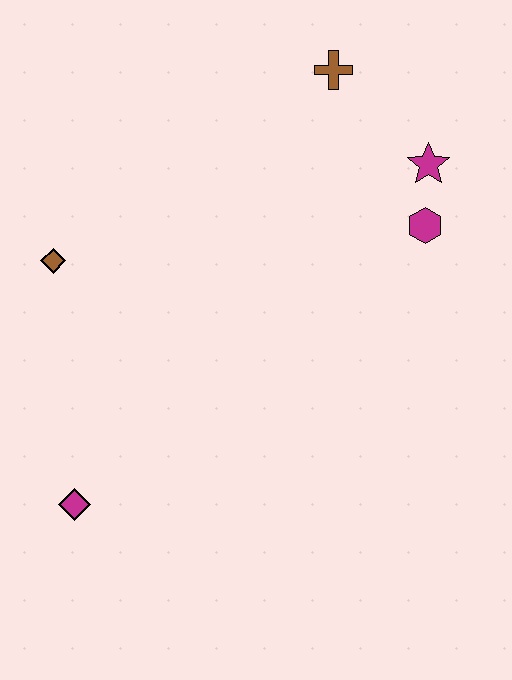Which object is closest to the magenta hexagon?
The magenta star is closest to the magenta hexagon.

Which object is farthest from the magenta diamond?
The brown cross is farthest from the magenta diamond.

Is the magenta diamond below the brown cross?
Yes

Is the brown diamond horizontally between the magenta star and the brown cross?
No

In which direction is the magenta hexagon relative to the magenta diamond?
The magenta hexagon is to the right of the magenta diamond.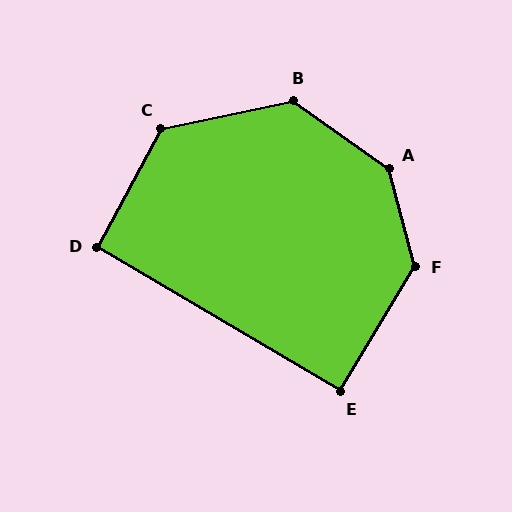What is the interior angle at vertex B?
Approximately 133 degrees (obtuse).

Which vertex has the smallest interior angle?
E, at approximately 90 degrees.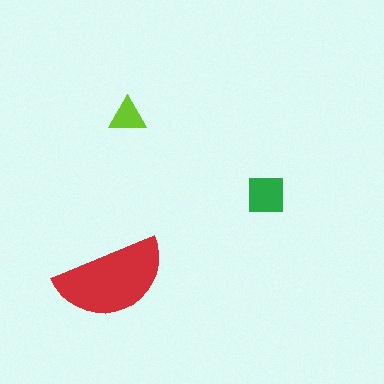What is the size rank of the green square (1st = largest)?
2nd.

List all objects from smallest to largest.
The lime triangle, the green square, the red semicircle.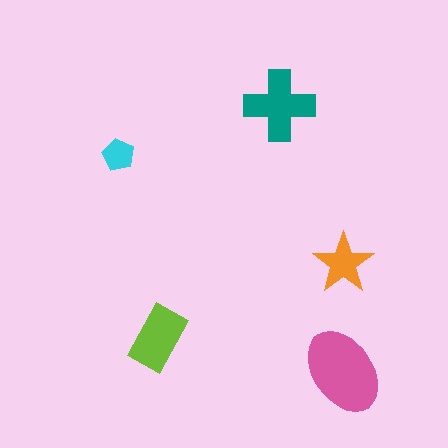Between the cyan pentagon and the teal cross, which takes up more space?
The teal cross.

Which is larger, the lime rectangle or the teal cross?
The teal cross.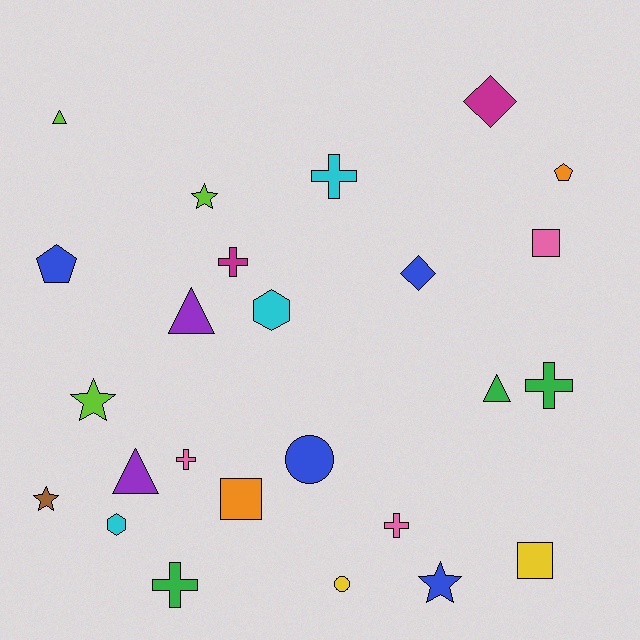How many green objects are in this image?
There are 3 green objects.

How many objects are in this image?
There are 25 objects.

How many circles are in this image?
There are 2 circles.